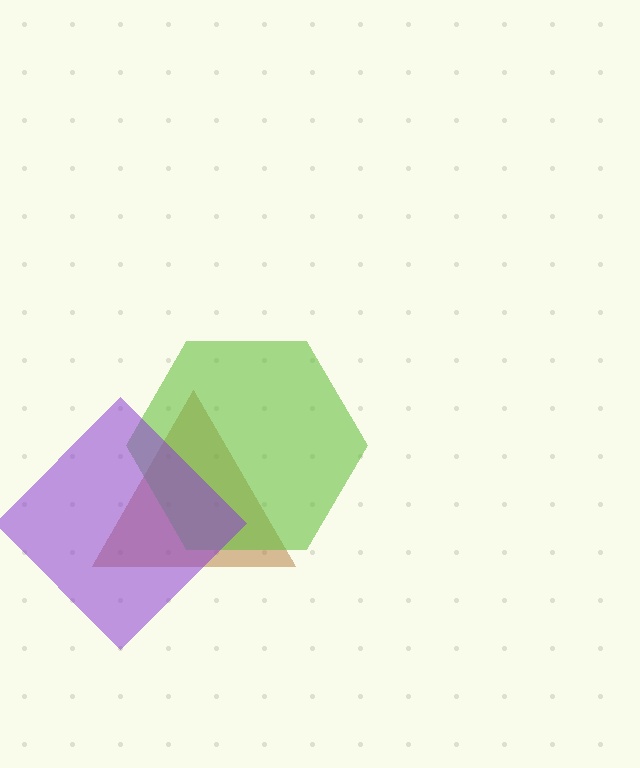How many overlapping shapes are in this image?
There are 3 overlapping shapes in the image.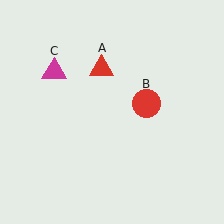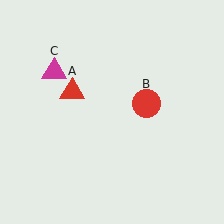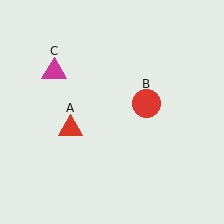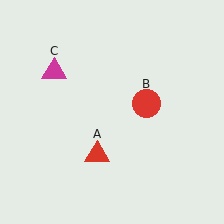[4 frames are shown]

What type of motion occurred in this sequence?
The red triangle (object A) rotated counterclockwise around the center of the scene.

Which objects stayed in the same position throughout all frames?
Red circle (object B) and magenta triangle (object C) remained stationary.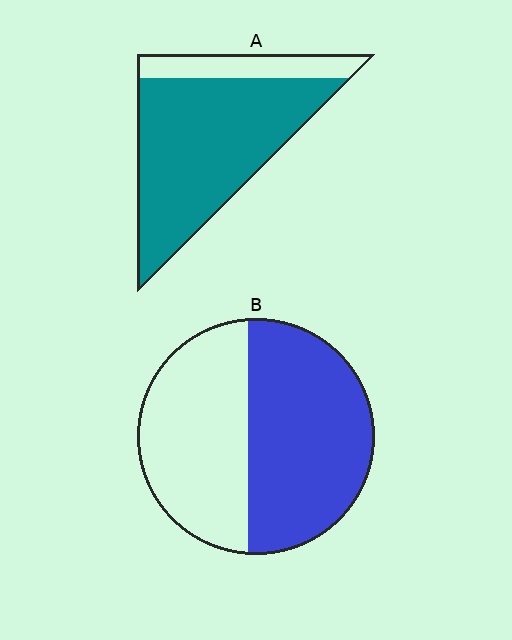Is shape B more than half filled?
Yes.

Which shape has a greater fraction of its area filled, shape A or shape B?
Shape A.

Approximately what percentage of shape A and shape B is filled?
A is approximately 80% and B is approximately 55%.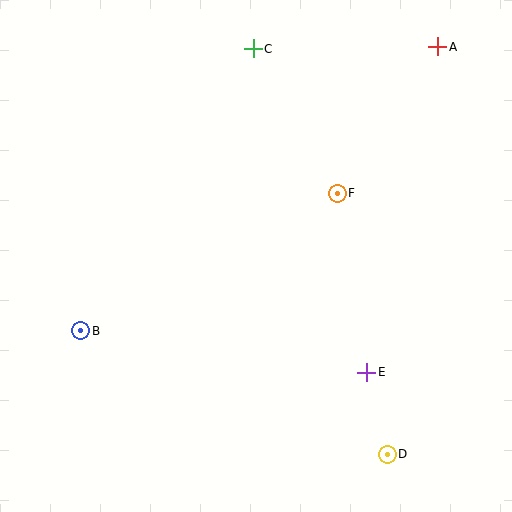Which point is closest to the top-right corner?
Point A is closest to the top-right corner.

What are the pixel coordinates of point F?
Point F is at (337, 193).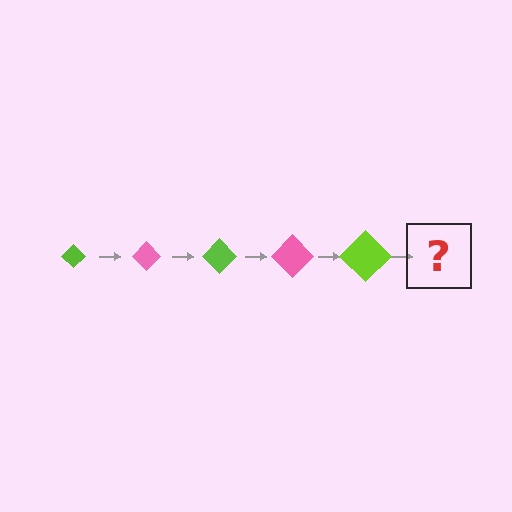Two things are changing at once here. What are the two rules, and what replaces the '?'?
The two rules are that the diamond grows larger each step and the color cycles through lime and pink. The '?' should be a pink diamond, larger than the previous one.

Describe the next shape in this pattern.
It should be a pink diamond, larger than the previous one.